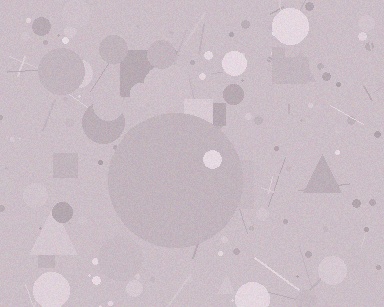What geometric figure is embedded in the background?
A circle is embedded in the background.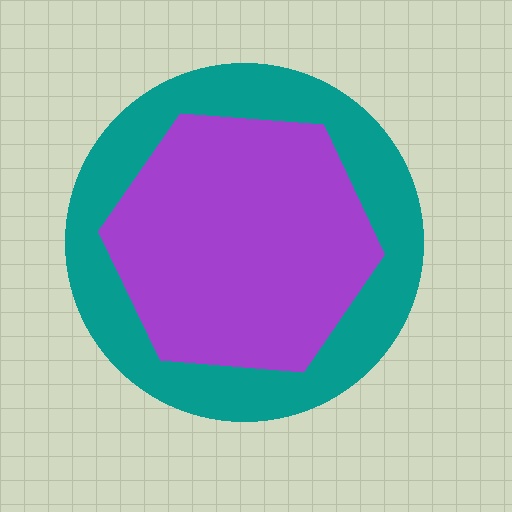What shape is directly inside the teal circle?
The purple hexagon.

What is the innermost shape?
The purple hexagon.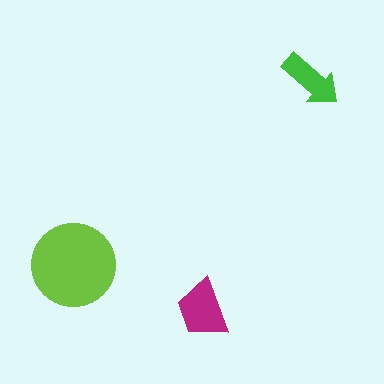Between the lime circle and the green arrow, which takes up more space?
The lime circle.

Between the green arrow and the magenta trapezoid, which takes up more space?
The magenta trapezoid.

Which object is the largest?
The lime circle.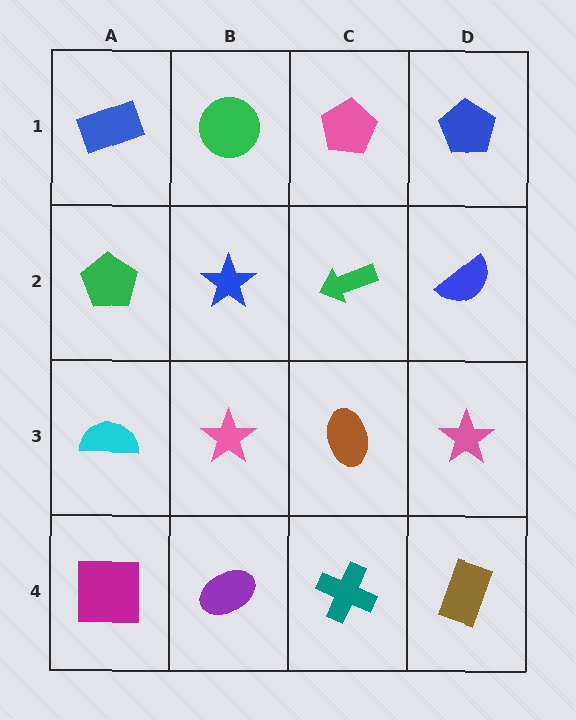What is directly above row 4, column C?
A brown ellipse.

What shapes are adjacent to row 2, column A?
A blue rectangle (row 1, column A), a cyan semicircle (row 3, column A), a blue star (row 2, column B).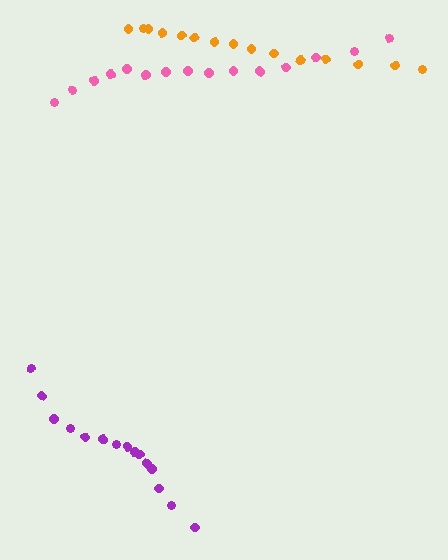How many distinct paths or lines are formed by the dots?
There are 3 distinct paths.